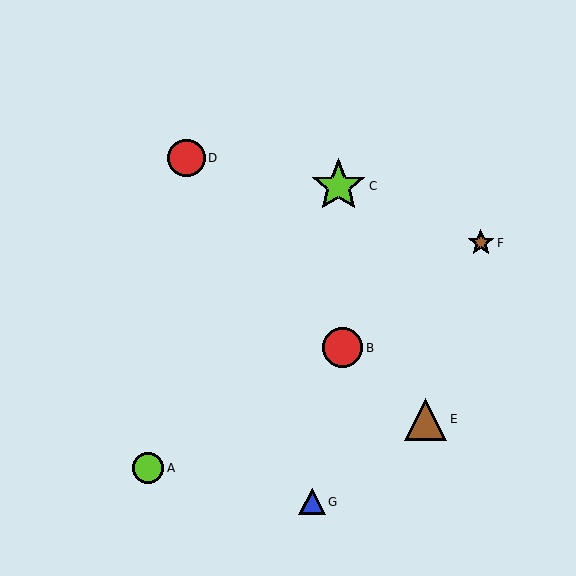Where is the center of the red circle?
The center of the red circle is at (343, 348).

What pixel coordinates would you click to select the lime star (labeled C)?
Click at (338, 186) to select the lime star C.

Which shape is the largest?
The lime star (labeled C) is the largest.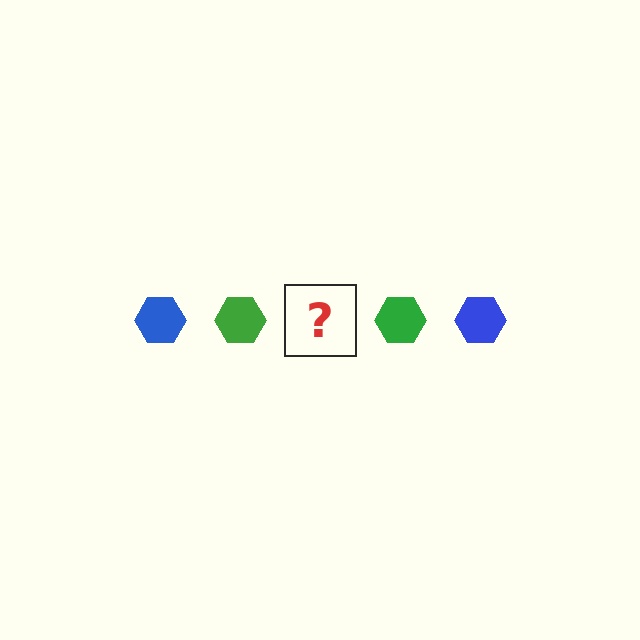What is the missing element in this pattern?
The missing element is a blue hexagon.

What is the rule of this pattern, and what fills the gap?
The rule is that the pattern cycles through blue, green hexagons. The gap should be filled with a blue hexagon.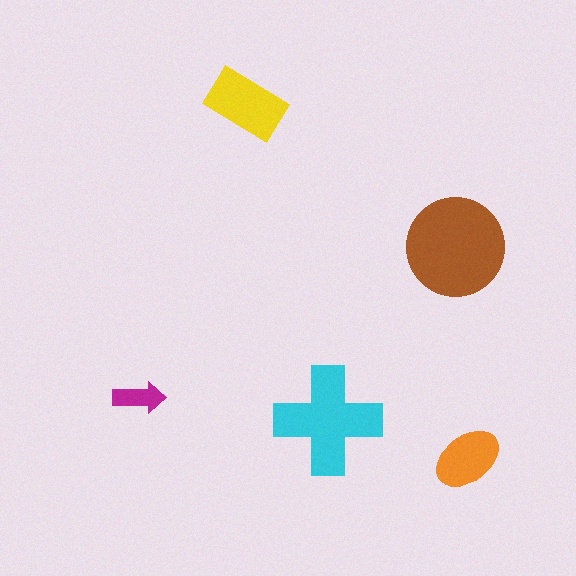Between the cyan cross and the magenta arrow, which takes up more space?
The cyan cross.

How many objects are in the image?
There are 5 objects in the image.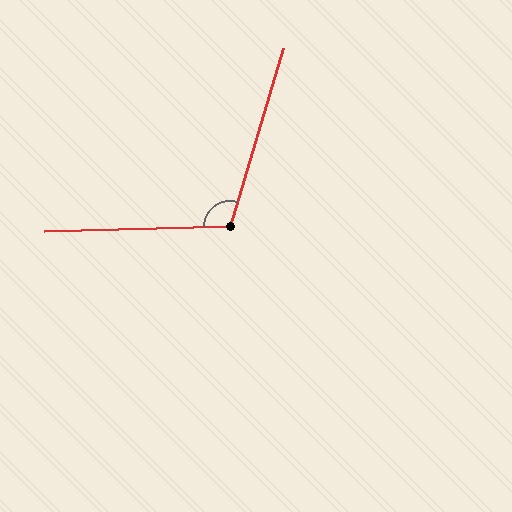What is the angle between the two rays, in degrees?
Approximately 108 degrees.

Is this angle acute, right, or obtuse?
It is obtuse.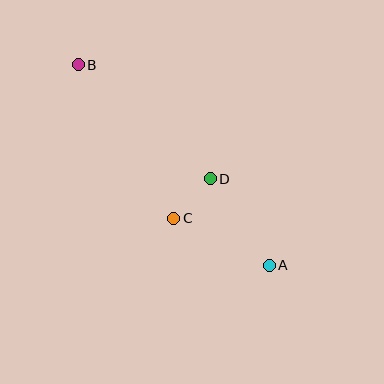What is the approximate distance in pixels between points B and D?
The distance between B and D is approximately 174 pixels.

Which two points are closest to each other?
Points C and D are closest to each other.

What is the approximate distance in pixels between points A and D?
The distance between A and D is approximately 105 pixels.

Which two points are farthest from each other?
Points A and B are farthest from each other.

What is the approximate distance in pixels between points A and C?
The distance between A and C is approximately 106 pixels.